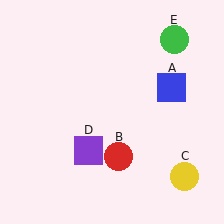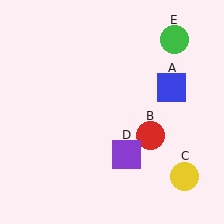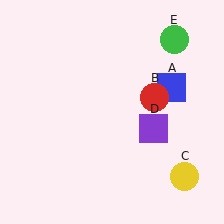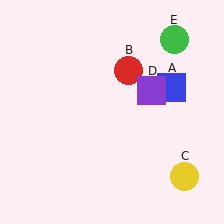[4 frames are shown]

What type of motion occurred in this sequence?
The red circle (object B), purple square (object D) rotated counterclockwise around the center of the scene.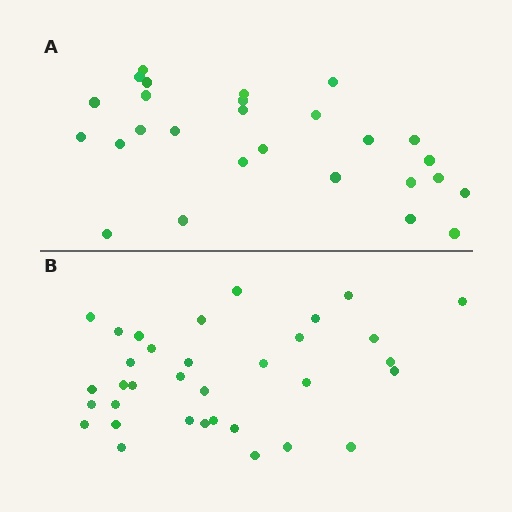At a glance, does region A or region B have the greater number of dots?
Region B (the bottom region) has more dots.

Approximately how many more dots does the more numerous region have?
Region B has roughly 8 or so more dots than region A.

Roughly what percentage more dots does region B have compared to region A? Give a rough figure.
About 25% more.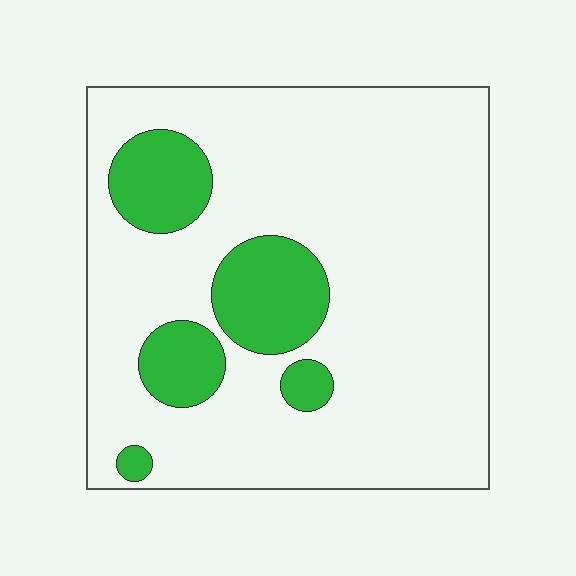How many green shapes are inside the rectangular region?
5.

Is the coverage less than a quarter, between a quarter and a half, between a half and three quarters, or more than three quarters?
Less than a quarter.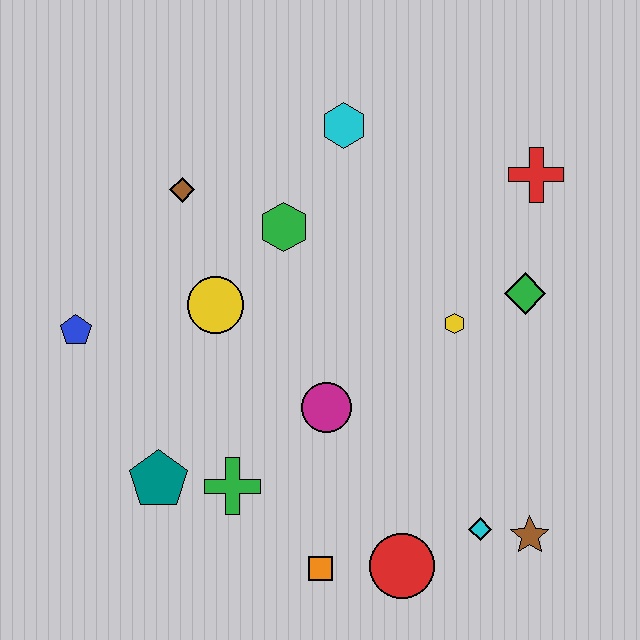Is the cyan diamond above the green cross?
No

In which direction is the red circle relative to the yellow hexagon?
The red circle is below the yellow hexagon.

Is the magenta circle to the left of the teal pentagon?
No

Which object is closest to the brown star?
The cyan diamond is closest to the brown star.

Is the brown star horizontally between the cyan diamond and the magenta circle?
No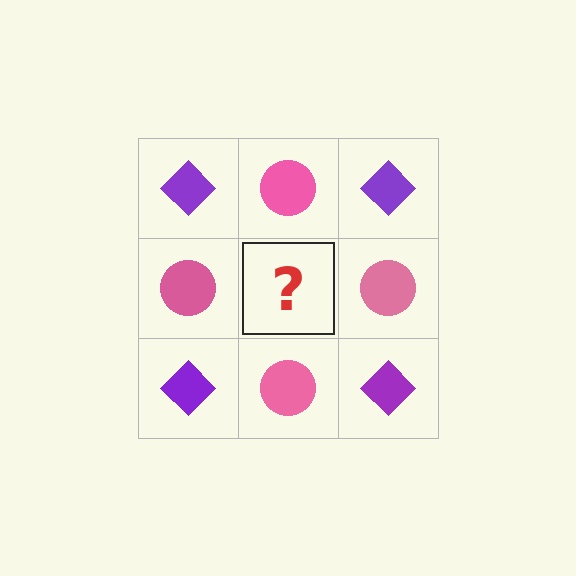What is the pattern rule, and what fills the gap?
The rule is that it alternates purple diamond and pink circle in a checkerboard pattern. The gap should be filled with a purple diamond.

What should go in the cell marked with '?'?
The missing cell should contain a purple diamond.